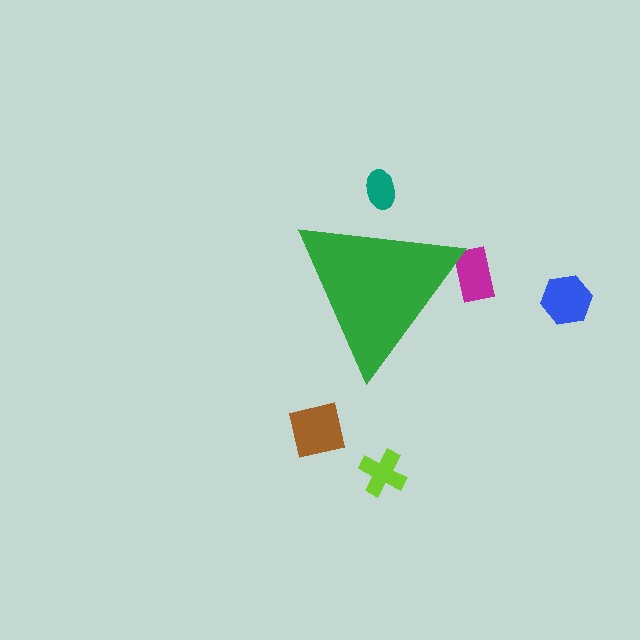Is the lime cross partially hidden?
No, the lime cross is fully visible.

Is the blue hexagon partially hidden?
No, the blue hexagon is fully visible.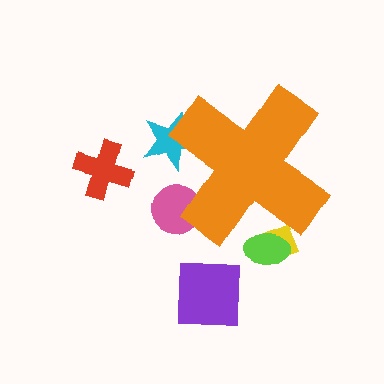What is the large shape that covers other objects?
An orange cross.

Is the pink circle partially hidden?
Yes, the pink circle is partially hidden behind the orange cross.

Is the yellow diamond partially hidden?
Yes, the yellow diamond is partially hidden behind the orange cross.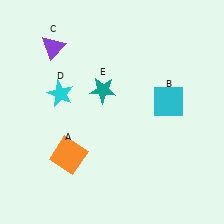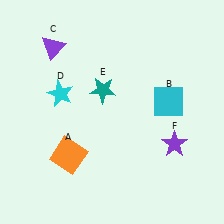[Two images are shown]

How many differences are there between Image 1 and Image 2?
There is 1 difference between the two images.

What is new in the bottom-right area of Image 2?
A purple star (F) was added in the bottom-right area of Image 2.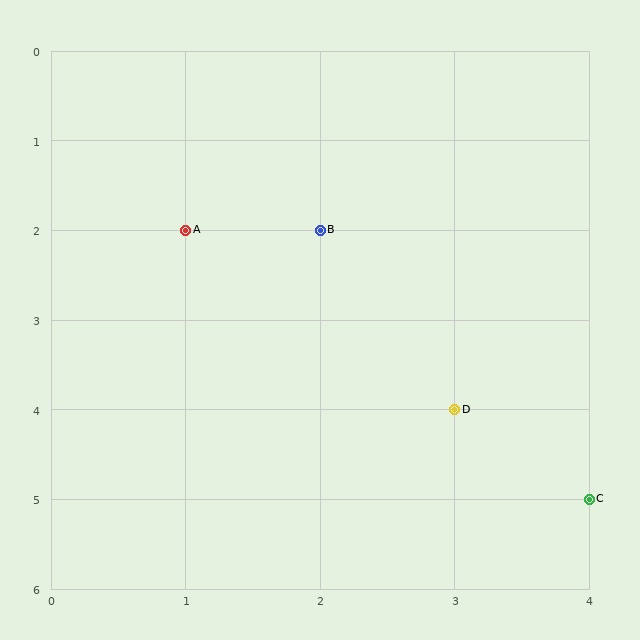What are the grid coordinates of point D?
Point D is at grid coordinates (3, 4).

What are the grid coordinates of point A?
Point A is at grid coordinates (1, 2).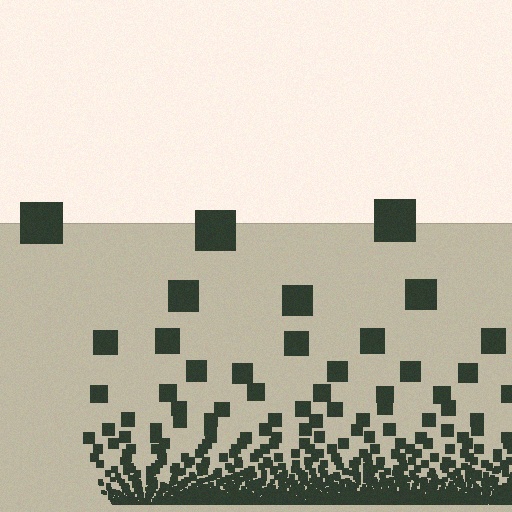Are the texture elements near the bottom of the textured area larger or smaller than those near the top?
Smaller. The gradient is inverted — elements near the bottom are smaller and denser.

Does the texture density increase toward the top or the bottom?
Density increases toward the bottom.